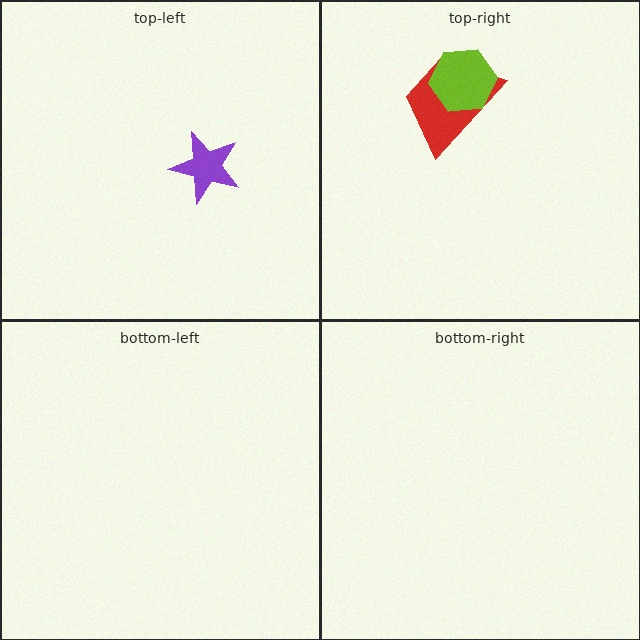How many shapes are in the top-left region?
1.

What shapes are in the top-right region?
The red trapezoid, the lime hexagon.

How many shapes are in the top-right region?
2.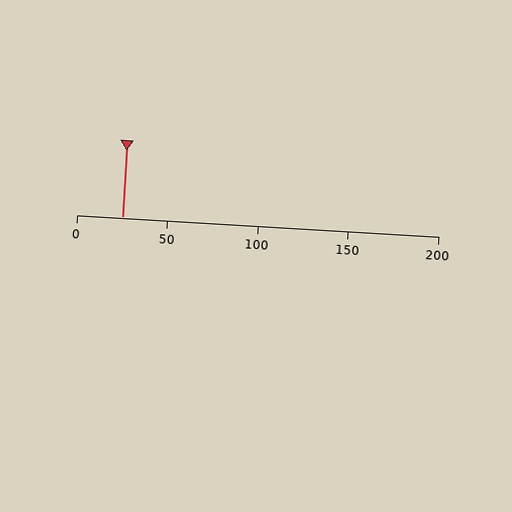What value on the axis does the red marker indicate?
The marker indicates approximately 25.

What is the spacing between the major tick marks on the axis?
The major ticks are spaced 50 apart.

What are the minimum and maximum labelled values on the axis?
The axis runs from 0 to 200.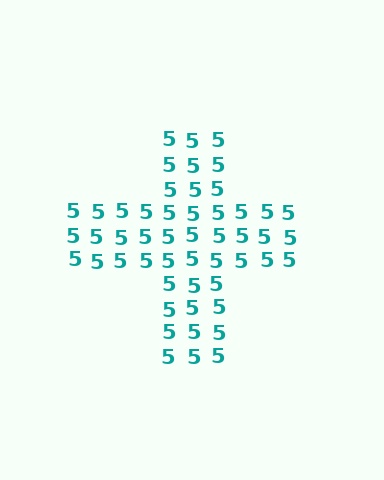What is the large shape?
The large shape is a cross.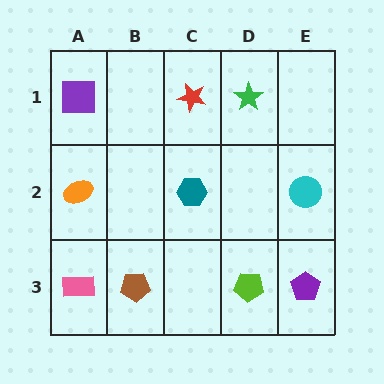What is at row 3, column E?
A purple pentagon.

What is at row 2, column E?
A cyan circle.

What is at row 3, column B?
A brown pentagon.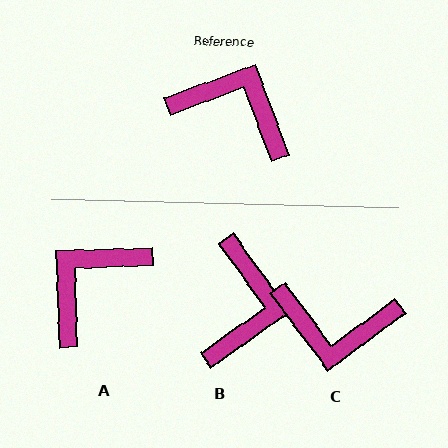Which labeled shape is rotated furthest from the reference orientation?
C, about 164 degrees away.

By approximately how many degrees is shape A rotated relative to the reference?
Approximately 72 degrees counter-clockwise.